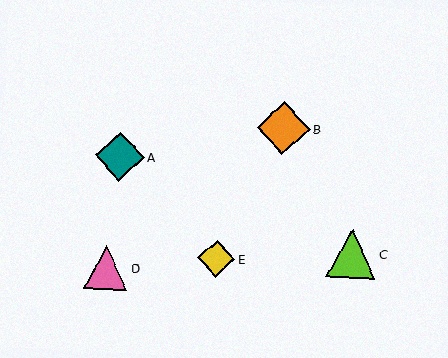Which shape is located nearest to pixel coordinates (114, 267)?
The pink triangle (labeled D) at (106, 267) is nearest to that location.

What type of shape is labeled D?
Shape D is a pink triangle.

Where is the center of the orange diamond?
The center of the orange diamond is at (283, 128).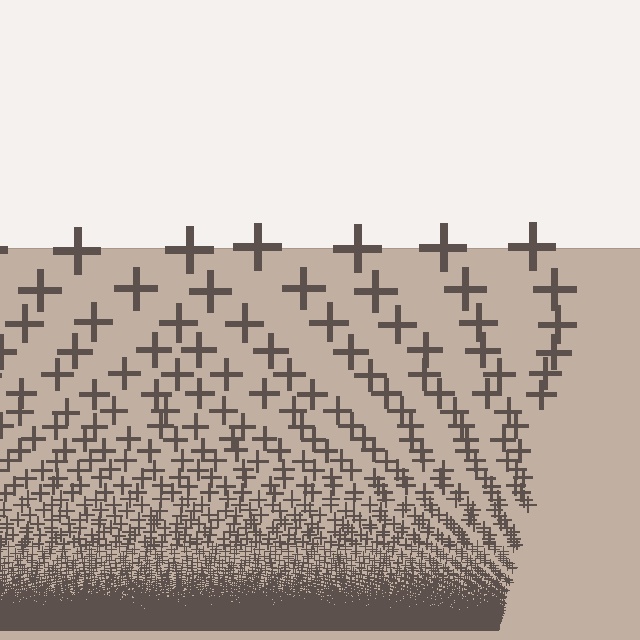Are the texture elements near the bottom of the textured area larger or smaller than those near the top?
Smaller. The gradient is inverted — elements near the bottom are smaller and denser.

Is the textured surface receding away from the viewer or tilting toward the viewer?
The surface appears to tilt toward the viewer. Texture elements get larger and sparser toward the top.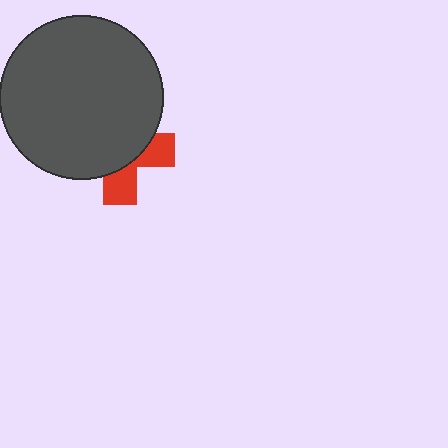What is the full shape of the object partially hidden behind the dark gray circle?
The partially hidden object is a red cross.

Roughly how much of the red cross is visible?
A small part of it is visible (roughly 36%).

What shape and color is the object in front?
The object in front is a dark gray circle.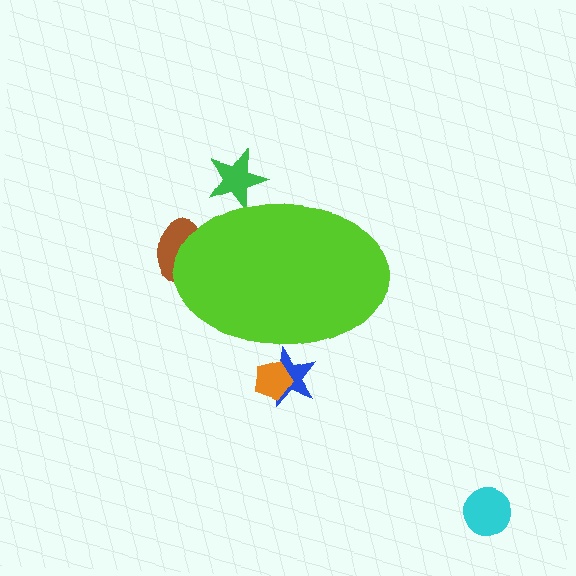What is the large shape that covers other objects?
A lime ellipse.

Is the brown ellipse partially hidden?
Yes, the brown ellipse is partially hidden behind the lime ellipse.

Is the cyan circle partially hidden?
No, the cyan circle is fully visible.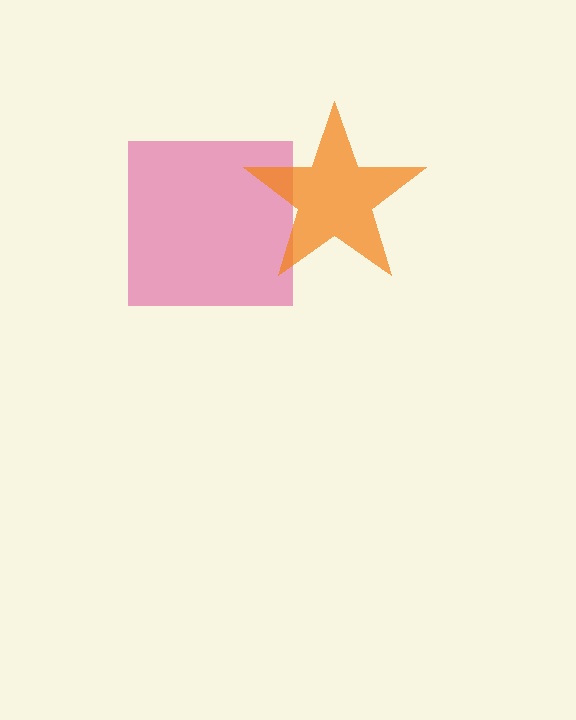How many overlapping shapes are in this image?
There are 2 overlapping shapes in the image.